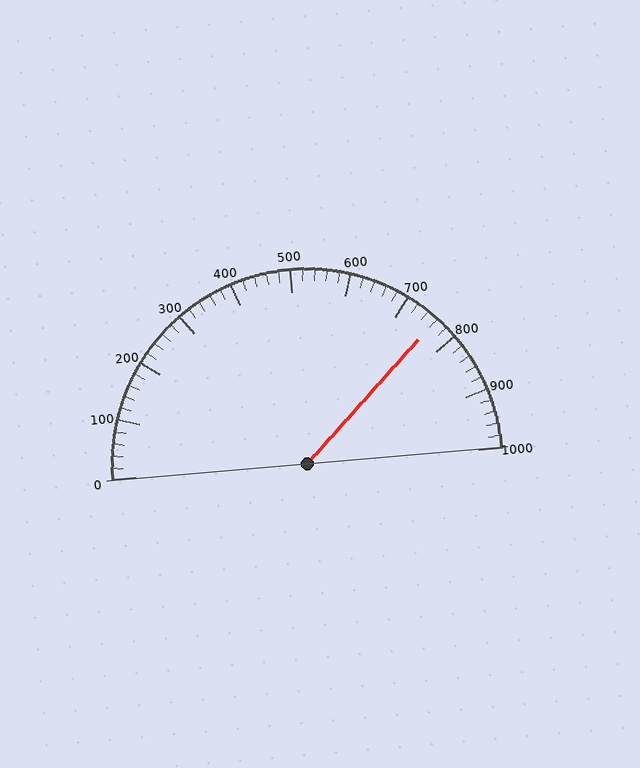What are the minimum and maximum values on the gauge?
The gauge ranges from 0 to 1000.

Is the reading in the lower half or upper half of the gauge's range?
The reading is in the upper half of the range (0 to 1000).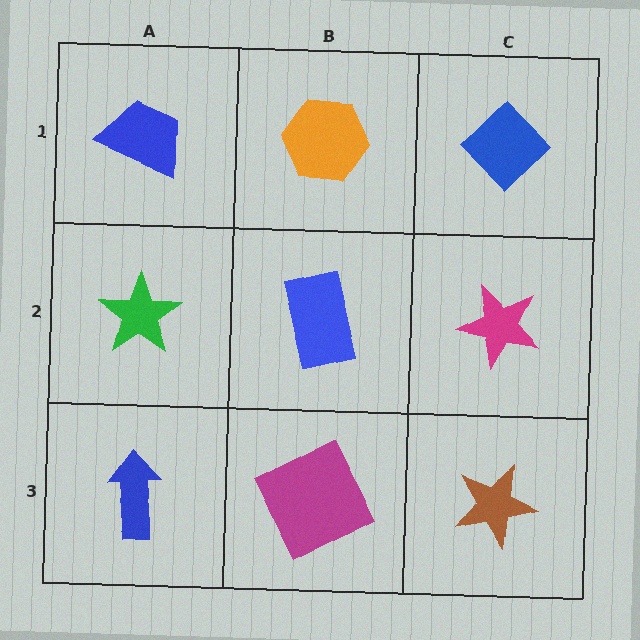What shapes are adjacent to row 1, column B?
A blue rectangle (row 2, column B), a blue trapezoid (row 1, column A), a blue diamond (row 1, column C).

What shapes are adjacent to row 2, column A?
A blue trapezoid (row 1, column A), a blue arrow (row 3, column A), a blue rectangle (row 2, column B).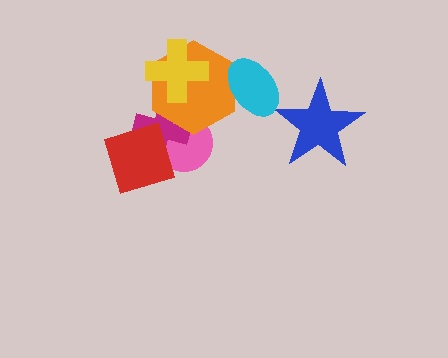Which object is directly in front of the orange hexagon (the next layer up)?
The cyan ellipse is directly in front of the orange hexagon.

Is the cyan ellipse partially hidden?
No, no other shape covers it.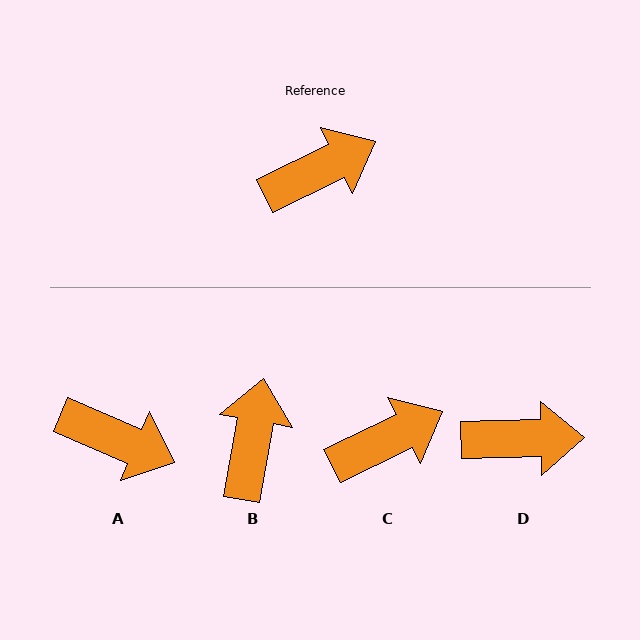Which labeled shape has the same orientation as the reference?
C.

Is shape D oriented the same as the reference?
No, it is off by about 25 degrees.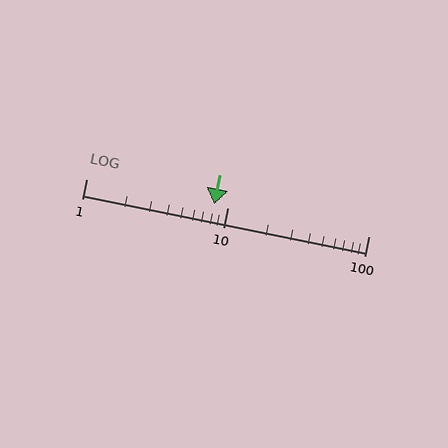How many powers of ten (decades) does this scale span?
The scale spans 2 decades, from 1 to 100.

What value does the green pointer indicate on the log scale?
The pointer indicates approximately 8.1.